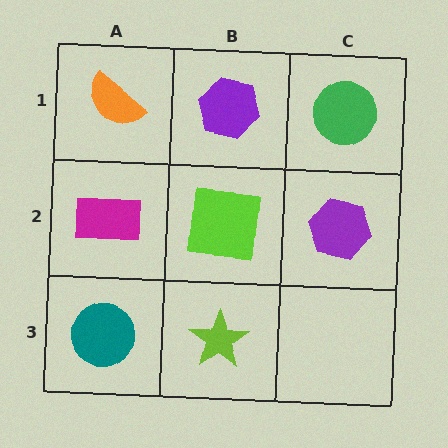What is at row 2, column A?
A magenta rectangle.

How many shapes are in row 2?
3 shapes.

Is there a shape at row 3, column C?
No, that cell is empty.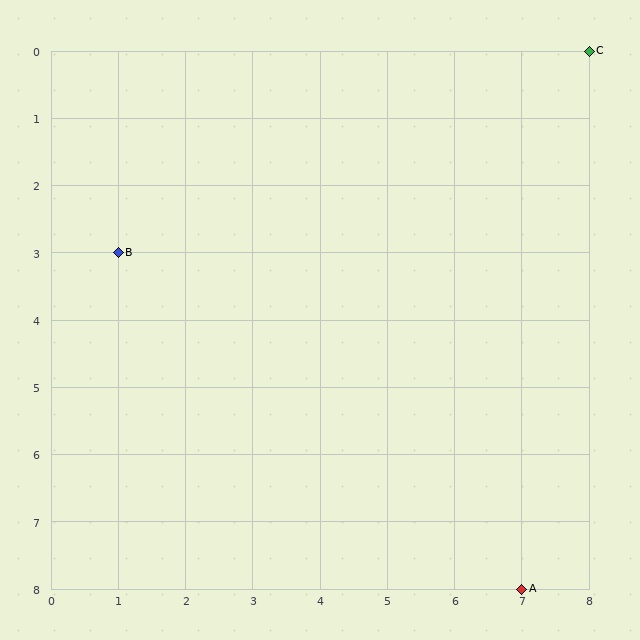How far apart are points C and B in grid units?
Points C and B are 7 columns and 3 rows apart (about 7.6 grid units diagonally).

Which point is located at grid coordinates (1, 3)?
Point B is at (1, 3).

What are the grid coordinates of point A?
Point A is at grid coordinates (7, 8).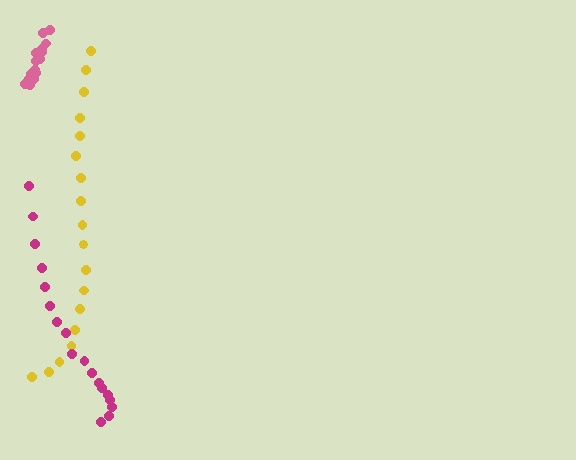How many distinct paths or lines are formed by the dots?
There are 3 distinct paths.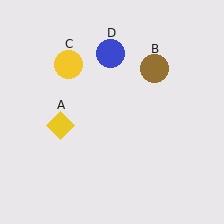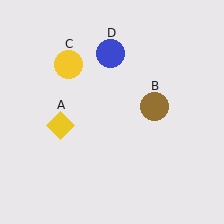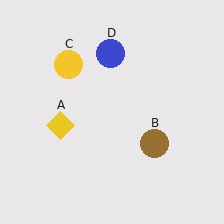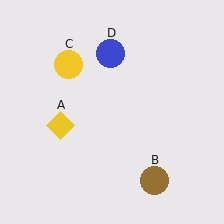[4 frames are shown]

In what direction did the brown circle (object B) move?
The brown circle (object B) moved down.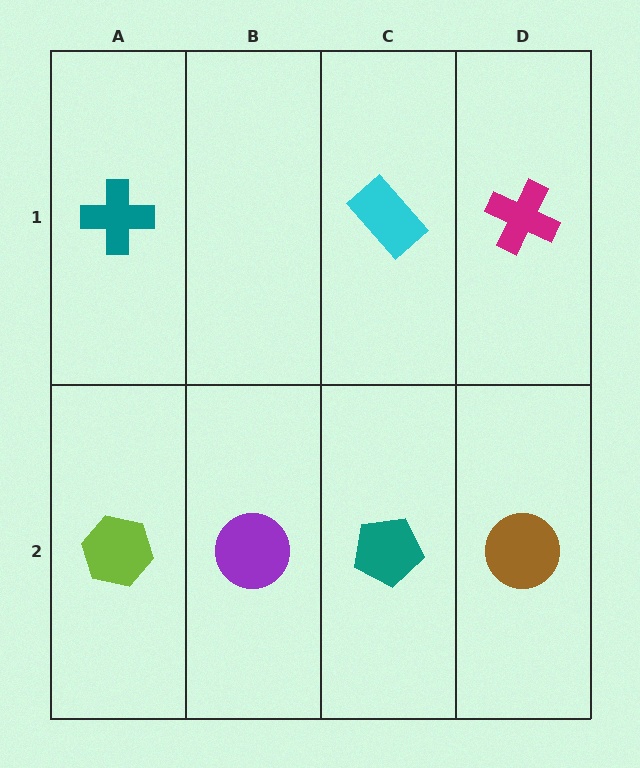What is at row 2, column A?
A lime hexagon.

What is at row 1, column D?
A magenta cross.